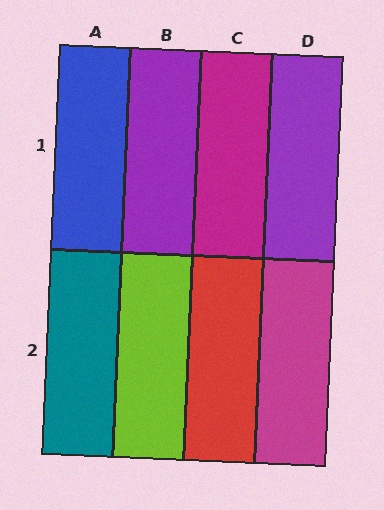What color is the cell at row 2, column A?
Teal.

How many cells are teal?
1 cell is teal.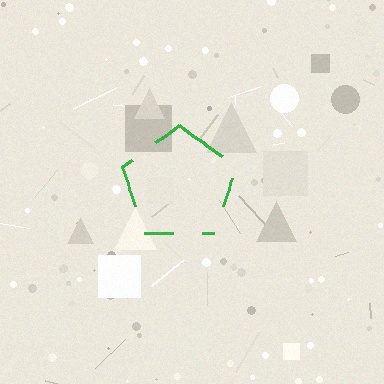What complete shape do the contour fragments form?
The contour fragments form a pentagon.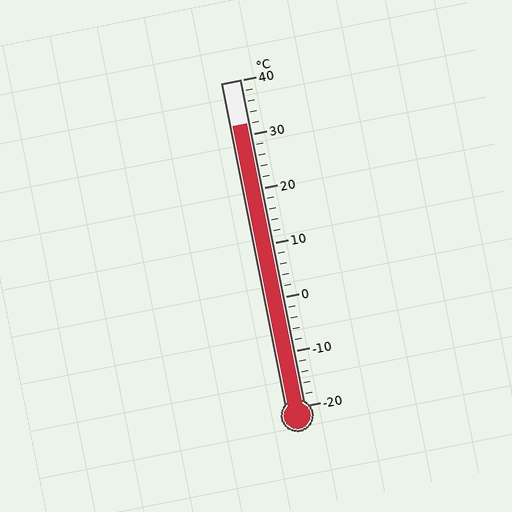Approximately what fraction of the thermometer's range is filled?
The thermometer is filled to approximately 85% of its range.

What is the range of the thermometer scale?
The thermometer scale ranges from -20°C to 40°C.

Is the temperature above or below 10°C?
The temperature is above 10°C.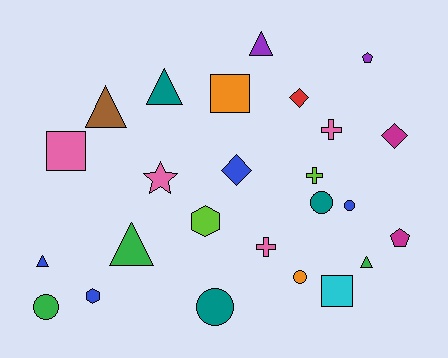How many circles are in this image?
There are 5 circles.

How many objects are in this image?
There are 25 objects.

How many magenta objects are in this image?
There are 2 magenta objects.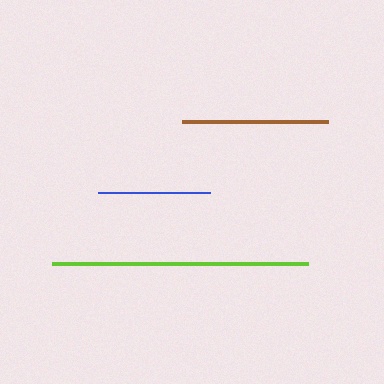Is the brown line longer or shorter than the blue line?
The brown line is longer than the blue line.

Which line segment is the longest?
The lime line is the longest at approximately 255 pixels.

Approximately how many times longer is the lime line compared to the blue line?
The lime line is approximately 2.3 times the length of the blue line.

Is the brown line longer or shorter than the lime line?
The lime line is longer than the brown line.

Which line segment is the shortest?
The blue line is the shortest at approximately 112 pixels.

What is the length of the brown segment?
The brown segment is approximately 146 pixels long.